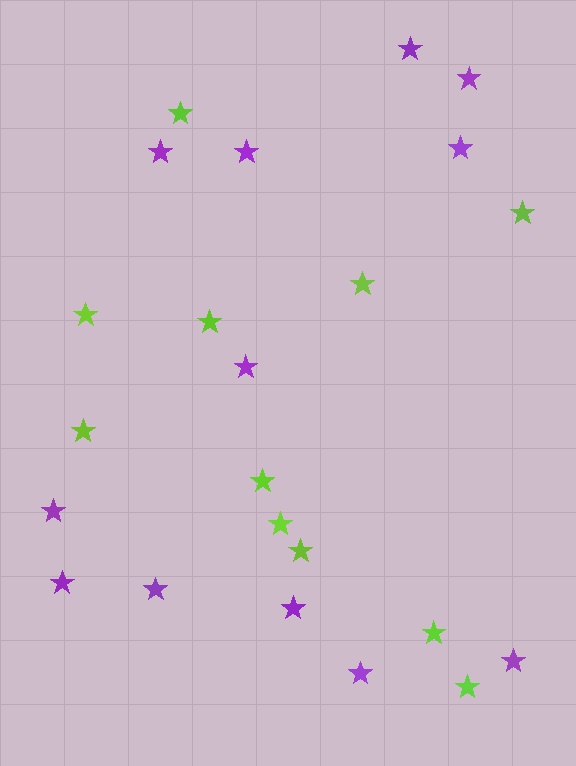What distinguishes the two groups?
There are 2 groups: one group of lime stars (11) and one group of purple stars (12).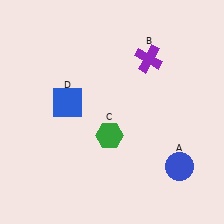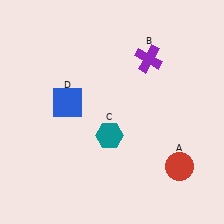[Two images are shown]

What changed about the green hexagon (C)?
In Image 1, C is green. In Image 2, it changed to teal.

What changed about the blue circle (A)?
In Image 1, A is blue. In Image 2, it changed to red.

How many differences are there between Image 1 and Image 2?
There are 2 differences between the two images.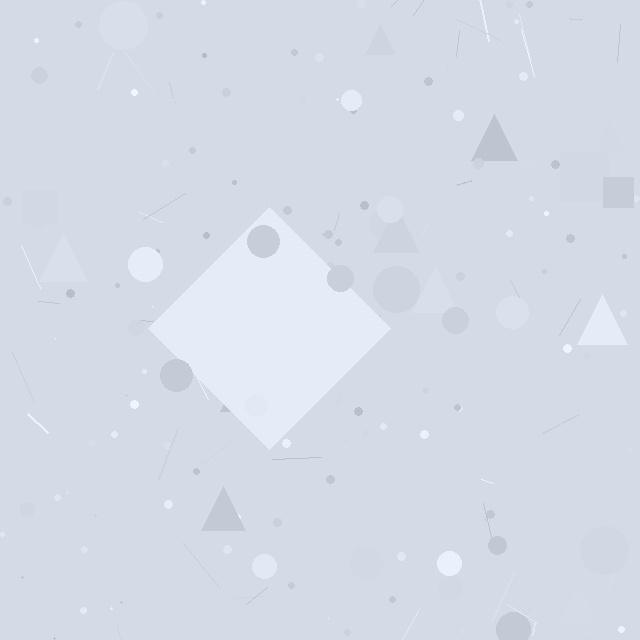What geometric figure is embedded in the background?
A diamond is embedded in the background.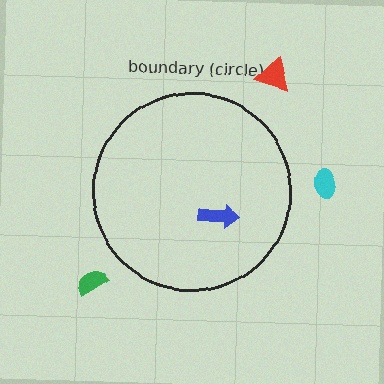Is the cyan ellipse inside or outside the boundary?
Outside.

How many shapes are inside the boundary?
1 inside, 3 outside.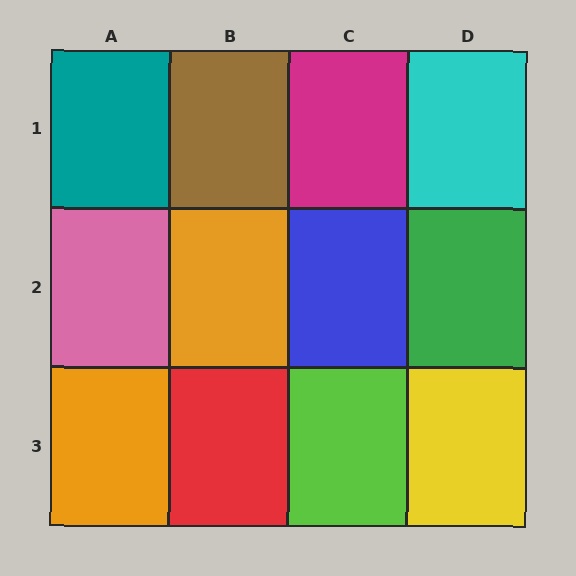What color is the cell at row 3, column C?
Lime.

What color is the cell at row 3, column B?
Red.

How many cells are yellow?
1 cell is yellow.